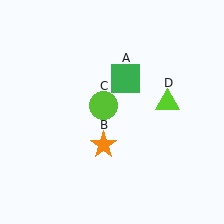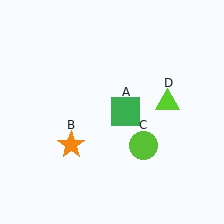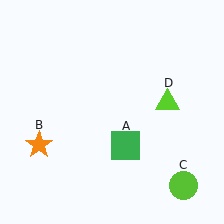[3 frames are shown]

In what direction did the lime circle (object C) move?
The lime circle (object C) moved down and to the right.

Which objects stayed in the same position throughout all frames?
Lime triangle (object D) remained stationary.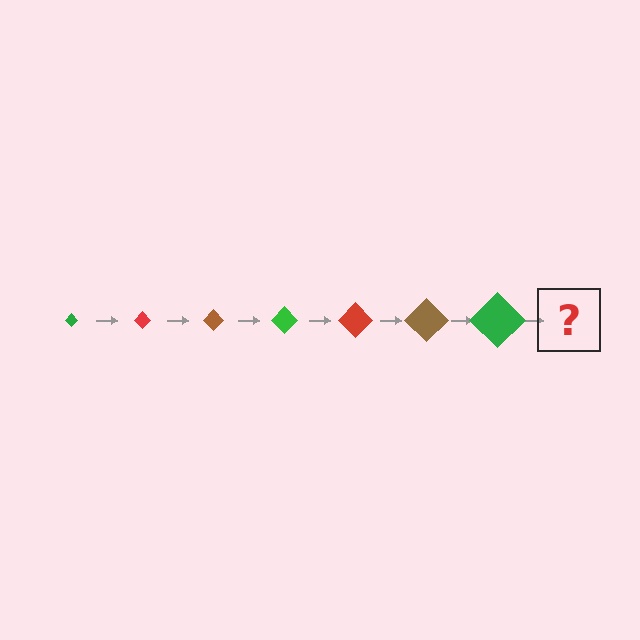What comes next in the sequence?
The next element should be a red diamond, larger than the previous one.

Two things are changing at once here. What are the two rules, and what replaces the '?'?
The two rules are that the diamond grows larger each step and the color cycles through green, red, and brown. The '?' should be a red diamond, larger than the previous one.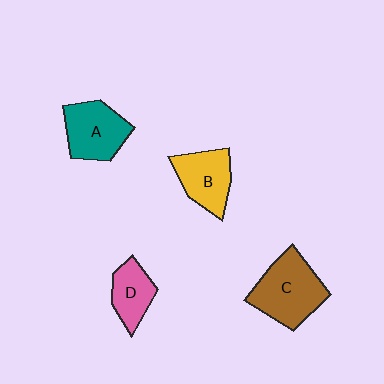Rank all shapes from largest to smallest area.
From largest to smallest: C (brown), A (teal), B (yellow), D (pink).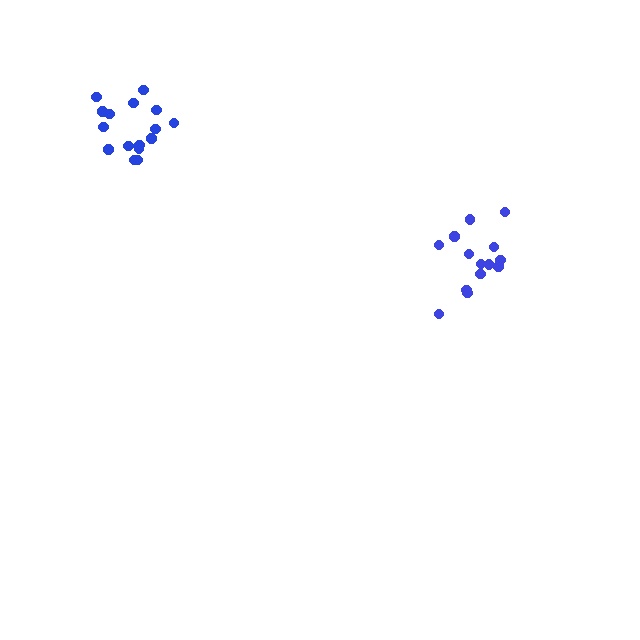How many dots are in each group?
Group 1: 14 dots, Group 2: 16 dots (30 total).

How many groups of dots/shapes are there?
There are 2 groups.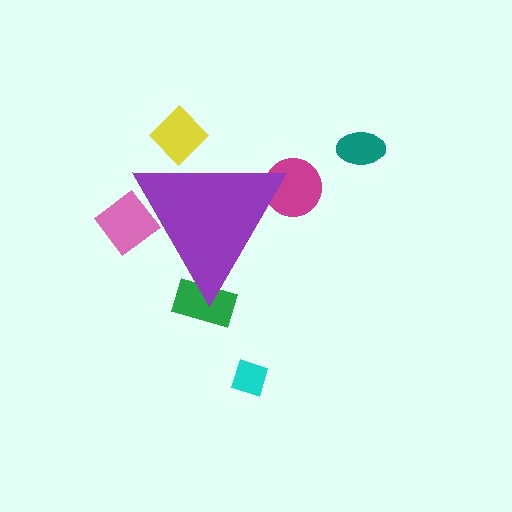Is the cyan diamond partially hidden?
No, the cyan diamond is fully visible.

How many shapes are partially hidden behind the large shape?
4 shapes are partially hidden.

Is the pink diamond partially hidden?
Yes, the pink diamond is partially hidden behind the purple triangle.